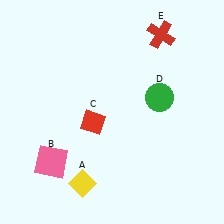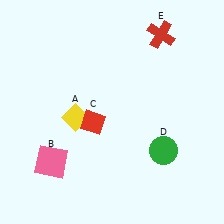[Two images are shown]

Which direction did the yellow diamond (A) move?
The yellow diamond (A) moved up.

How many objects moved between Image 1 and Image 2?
2 objects moved between the two images.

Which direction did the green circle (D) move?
The green circle (D) moved down.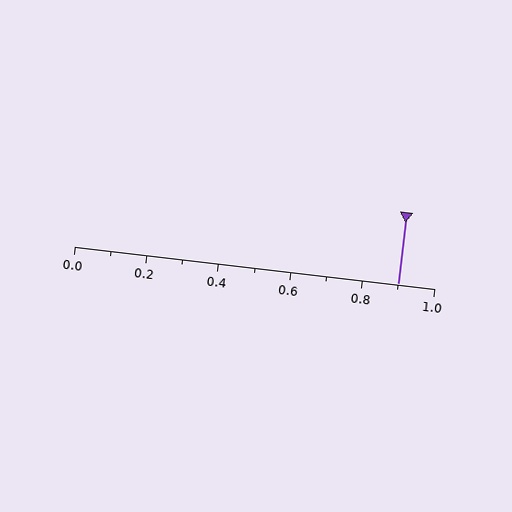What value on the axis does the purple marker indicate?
The marker indicates approximately 0.9.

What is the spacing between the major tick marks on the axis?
The major ticks are spaced 0.2 apart.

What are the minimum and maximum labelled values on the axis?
The axis runs from 0.0 to 1.0.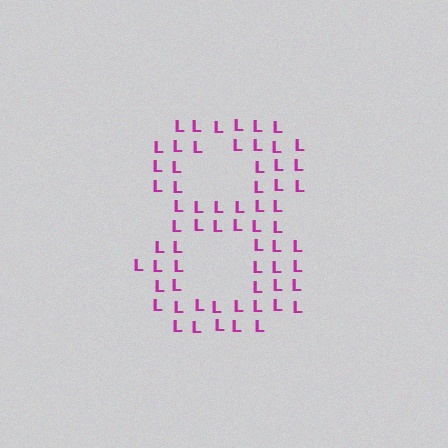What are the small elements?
The small elements are letter L's.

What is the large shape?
The large shape is the digit 8.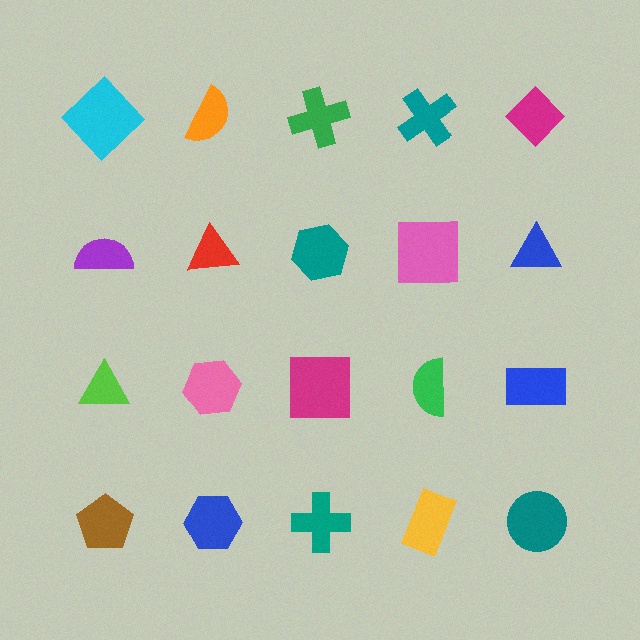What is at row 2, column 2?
A red triangle.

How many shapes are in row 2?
5 shapes.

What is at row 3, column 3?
A magenta square.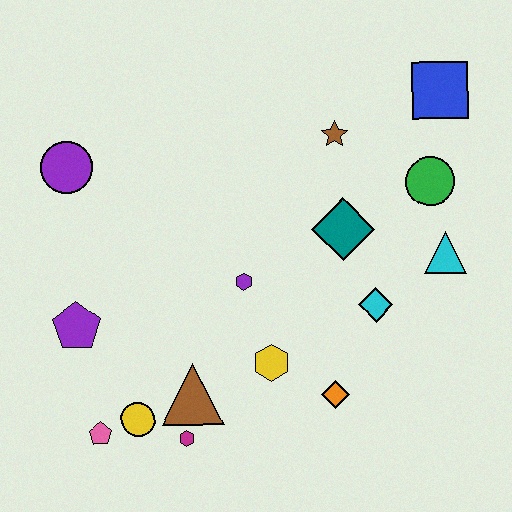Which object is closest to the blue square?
The green circle is closest to the blue square.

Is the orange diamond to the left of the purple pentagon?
No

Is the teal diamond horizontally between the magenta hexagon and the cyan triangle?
Yes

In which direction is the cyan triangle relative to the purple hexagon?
The cyan triangle is to the right of the purple hexagon.